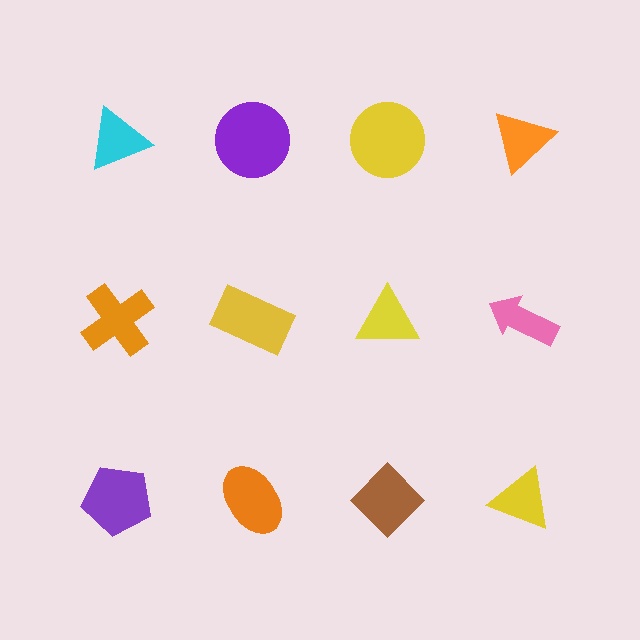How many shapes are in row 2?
4 shapes.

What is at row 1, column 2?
A purple circle.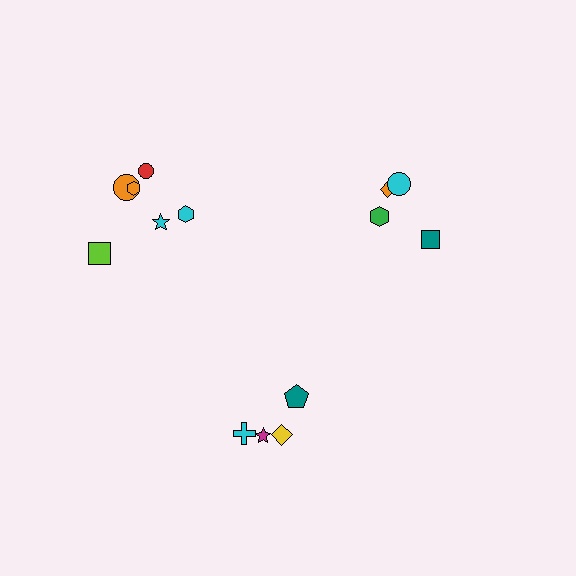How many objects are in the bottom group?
There are 4 objects.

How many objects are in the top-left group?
There are 6 objects.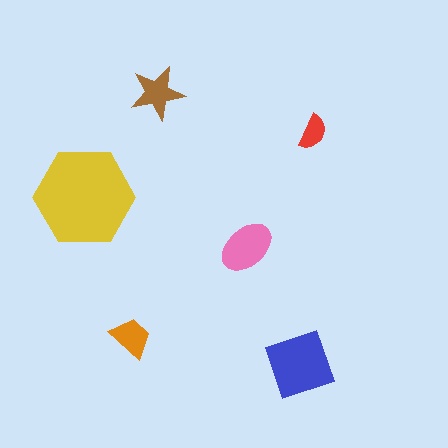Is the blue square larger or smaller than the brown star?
Larger.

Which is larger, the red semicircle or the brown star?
The brown star.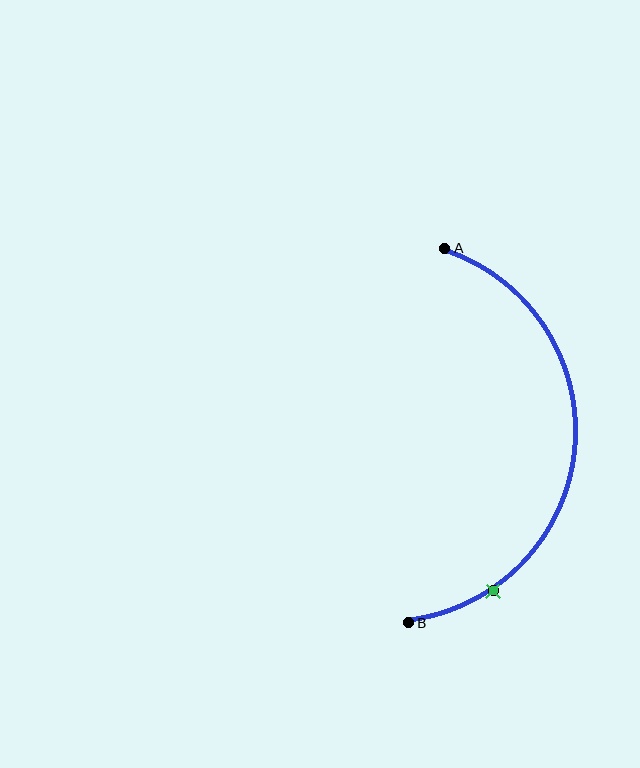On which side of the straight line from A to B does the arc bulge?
The arc bulges to the right of the straight line connecting A and B.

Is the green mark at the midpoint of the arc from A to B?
No. The green mark lies on the arc but is closer to endpoint B. The arc midpoint would be at the point on the curve equidistant along the arc from both A and B.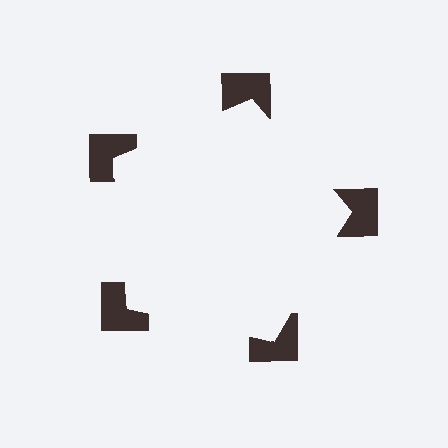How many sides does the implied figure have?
5 sides.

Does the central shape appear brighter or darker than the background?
It typically appears slightly brighter than the background, even though no actual brightness change is drawn.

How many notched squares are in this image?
There are 5 — one at each vertex of the illusory pentagon.